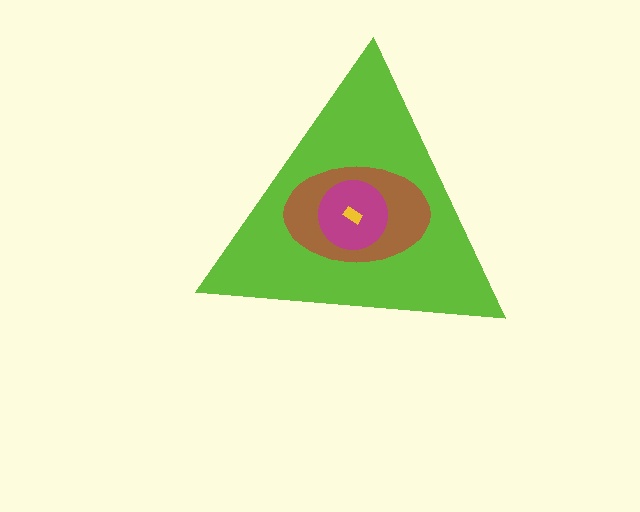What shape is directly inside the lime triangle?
The brown ellipse.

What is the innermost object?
The yellow rectangle.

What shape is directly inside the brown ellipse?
The magenta circle.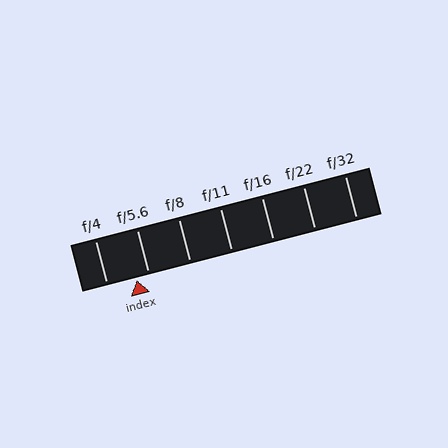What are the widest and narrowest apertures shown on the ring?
The widest aperture shown is f/4 and the narrowest is f/32.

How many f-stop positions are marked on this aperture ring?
There are 7 f-stop positions marked.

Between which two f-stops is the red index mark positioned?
The index mark is between f/4 and f/5.6.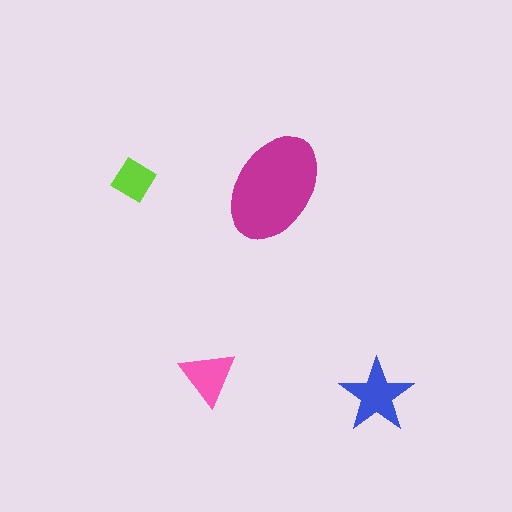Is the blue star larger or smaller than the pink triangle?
Larger.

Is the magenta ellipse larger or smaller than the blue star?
Larger.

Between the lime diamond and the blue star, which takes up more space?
The blue star.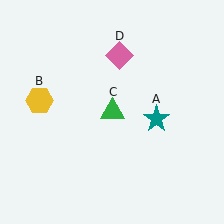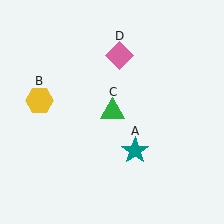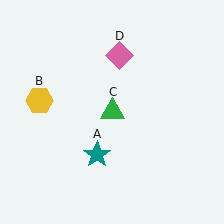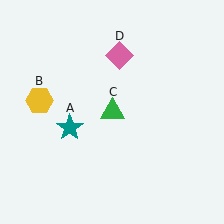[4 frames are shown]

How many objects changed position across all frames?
1 object changed position: teal star (object A).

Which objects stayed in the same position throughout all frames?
Yellow hexagon (object B) and green triangle (object C) and pink diamond (object D) remained stationary.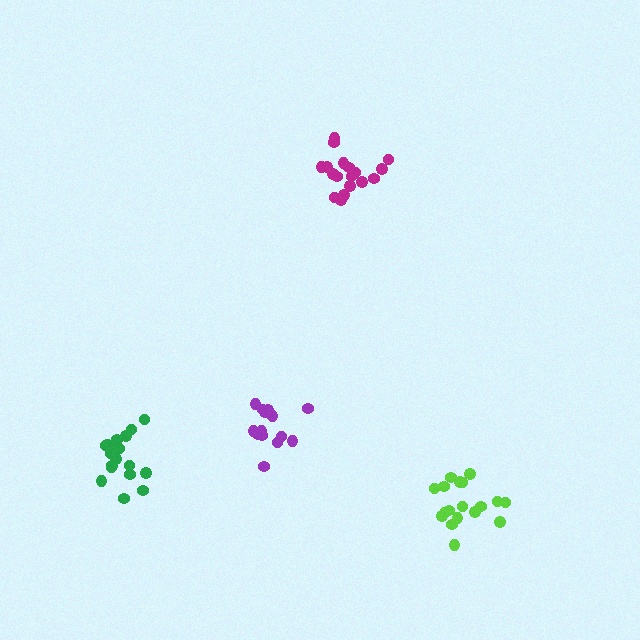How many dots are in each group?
Group 1: 18 dots, Group 2: 18 dots, Group 3: 18 dots, Group 4: 15 dots (69 total).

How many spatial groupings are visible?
There are 4 spatial groupings.